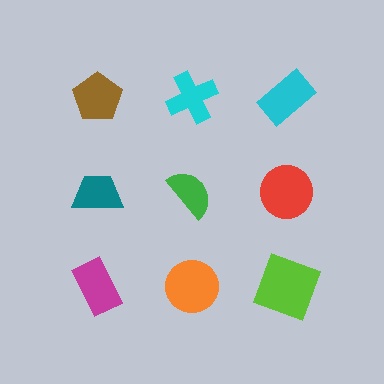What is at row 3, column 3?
A lime square.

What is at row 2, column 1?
A teal trapezoid.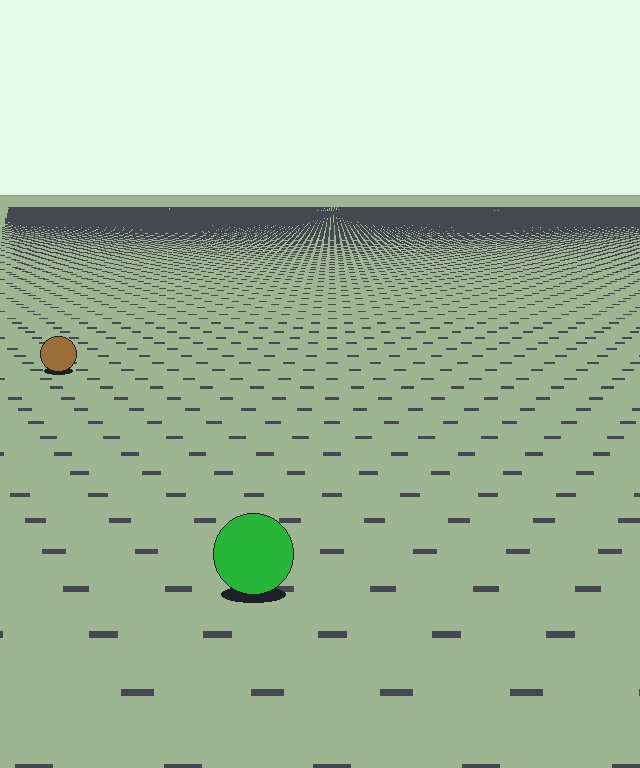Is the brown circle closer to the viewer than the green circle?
No. The green circle is closer — you can tell from the texture gradient: the ground texture is coarser near it.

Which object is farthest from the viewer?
The brown circle is farthest from the viewer. It appears smaller and the ground texture around it is denser.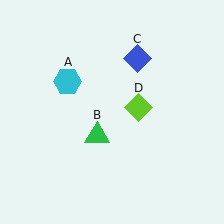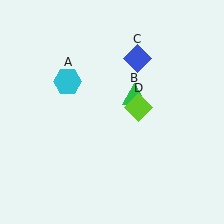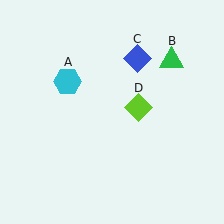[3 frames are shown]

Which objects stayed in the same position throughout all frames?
Cyan hexagon (object A) and blue diamond (object C) and lime diamond (object D) remained stationary.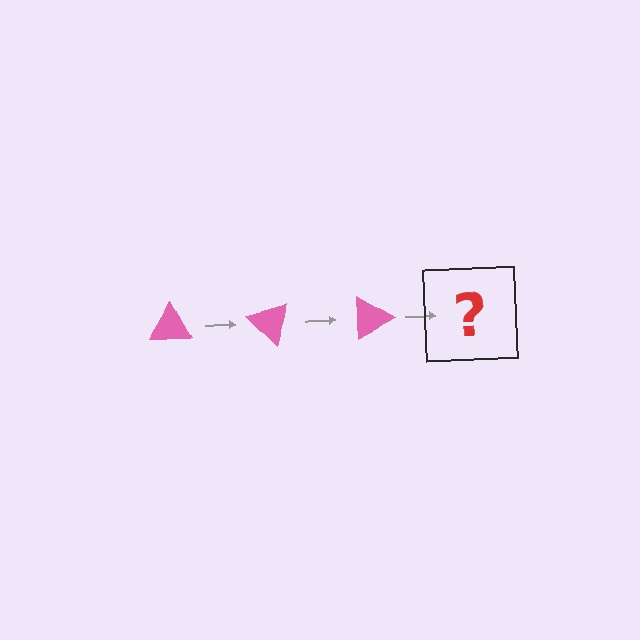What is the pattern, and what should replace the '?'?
The pattern is that the triangle rotates 45 degrees each step. The '?' should be a pink triangle rotated 135 degrees.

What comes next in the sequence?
The next element should be a pink triangle rotated 135 degrees.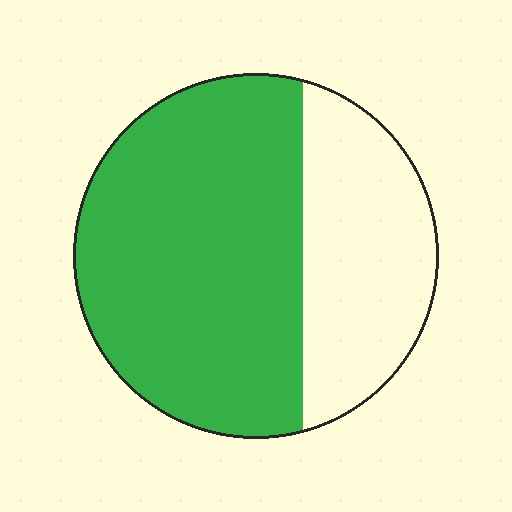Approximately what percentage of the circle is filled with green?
Approximately 65%.